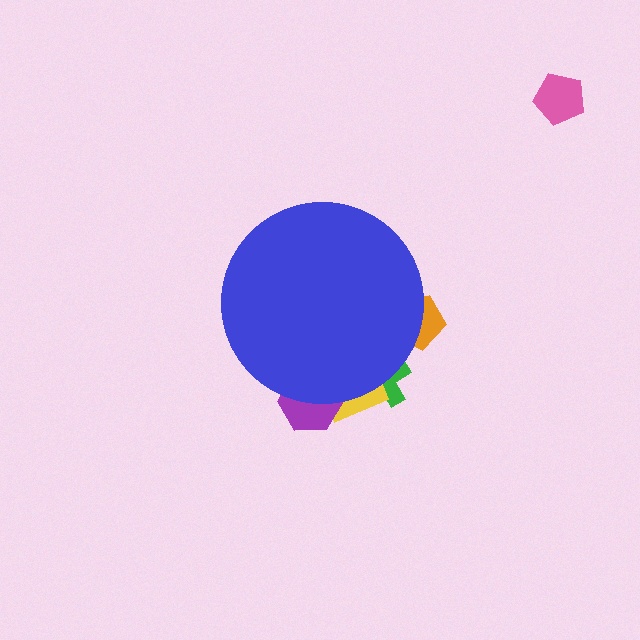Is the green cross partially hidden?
Yes, the green cross is partially hidden behind the blue circle.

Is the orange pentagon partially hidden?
Yes, the orange pentagon is partially hidden behind the blue circle.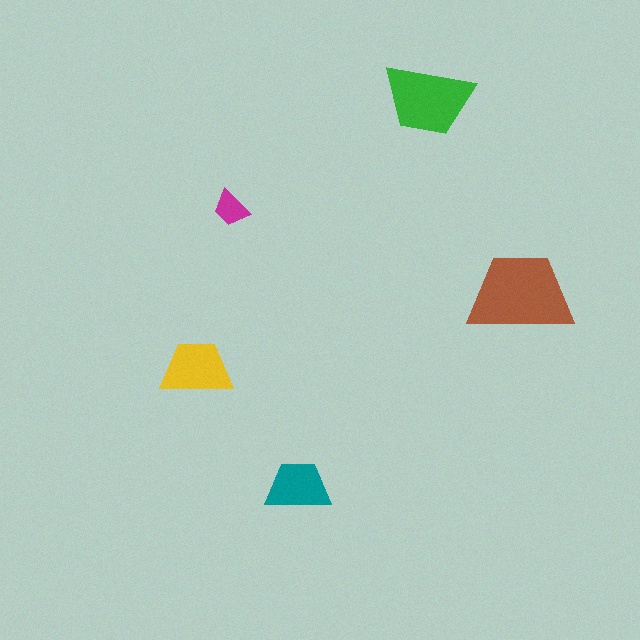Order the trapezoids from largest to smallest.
the brown one, the green one, the yellow one, the teal one, the magenta one.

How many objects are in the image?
There are 5 objects in the image.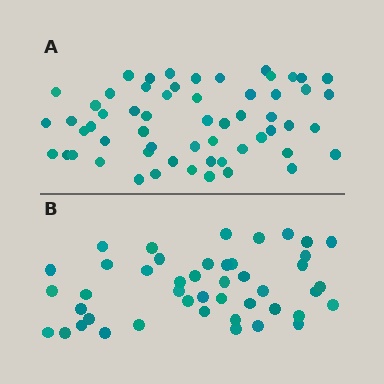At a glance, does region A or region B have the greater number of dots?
Region A (the top region) has more dots.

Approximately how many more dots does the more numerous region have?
Region A has approximately 15 more dots than region B.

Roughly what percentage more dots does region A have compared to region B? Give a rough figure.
About 30% more.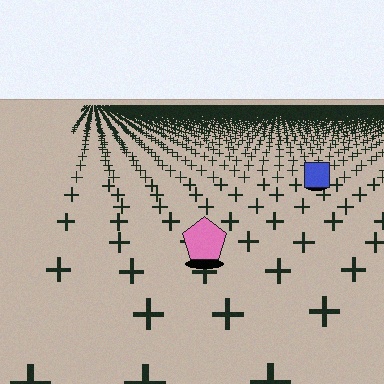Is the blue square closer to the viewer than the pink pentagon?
No. The pink pentagon is closer — you can tell from the texture gradient: the ground texture is coarser near it.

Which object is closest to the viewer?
The pink pentagon is closest. The texture marks near it are larger and more spread out.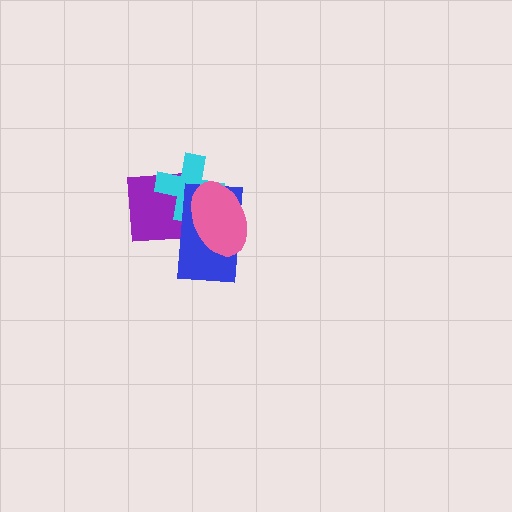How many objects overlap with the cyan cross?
3 objects overlap with the cyan cross.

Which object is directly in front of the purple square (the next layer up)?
The cyan cross is directly in front of the purple square.